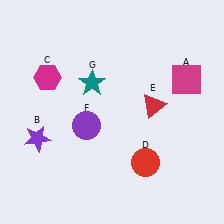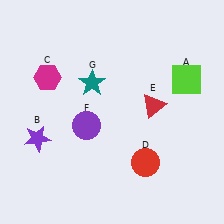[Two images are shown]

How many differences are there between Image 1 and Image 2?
There is 1 difference between the two images.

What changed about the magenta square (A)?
In Image 1, A is magenta. In Image 2, it changed to lime.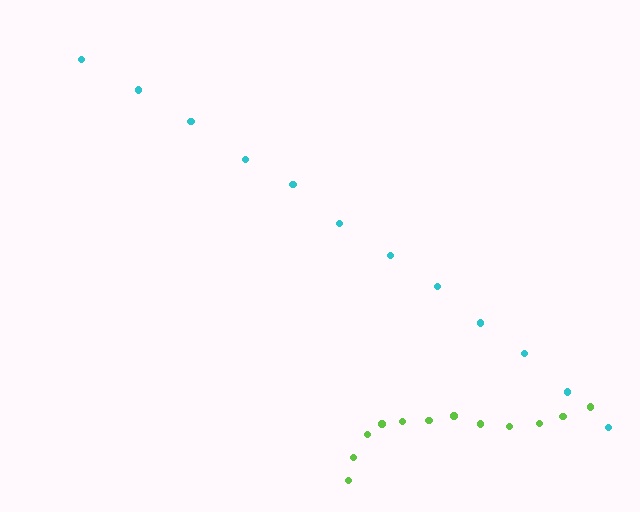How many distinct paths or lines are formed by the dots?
There are 2 distinct paths.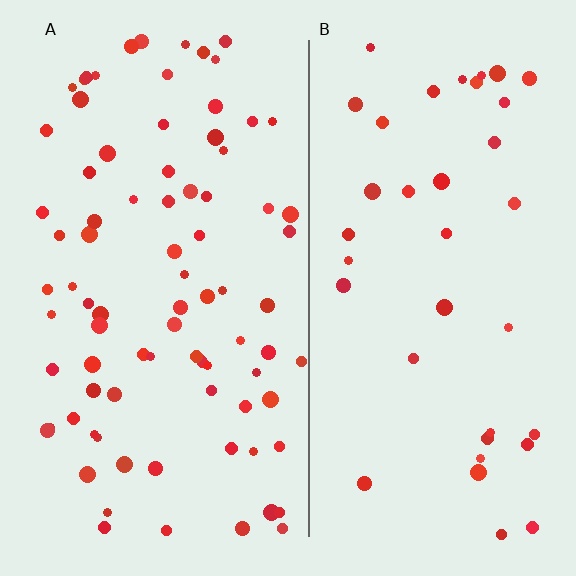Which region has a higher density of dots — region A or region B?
A (the left).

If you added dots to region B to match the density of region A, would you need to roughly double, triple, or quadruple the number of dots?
Approximately double.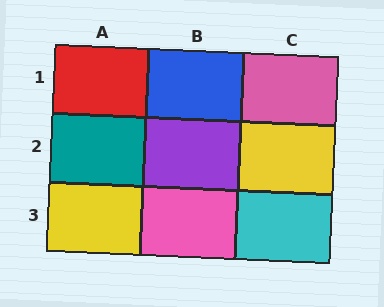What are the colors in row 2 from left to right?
Teal, purple, yellow.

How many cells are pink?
2 cells are pink.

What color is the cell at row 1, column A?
Red.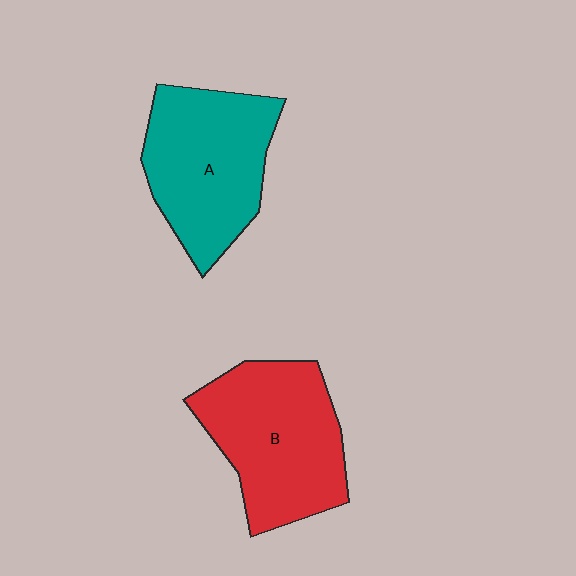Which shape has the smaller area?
Shape A (teal).